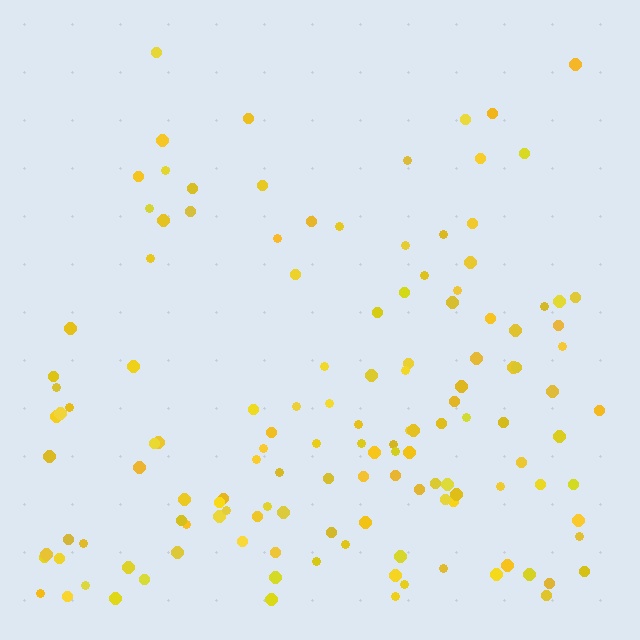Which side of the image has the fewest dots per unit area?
The top.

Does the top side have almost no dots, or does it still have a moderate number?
Still a moderate number, just noticeably fewer than the bottom.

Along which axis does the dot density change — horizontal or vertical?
Vertical.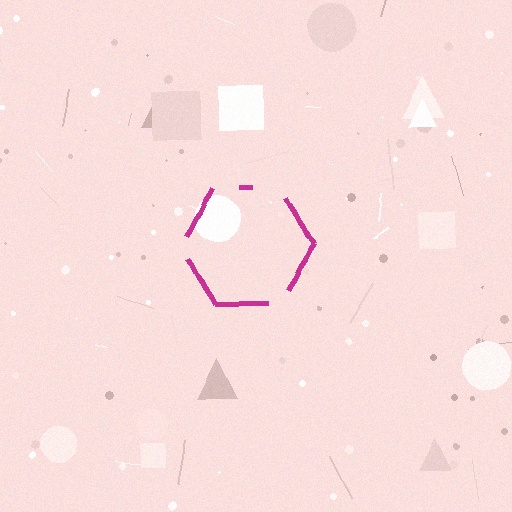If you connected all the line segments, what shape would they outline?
They would outline a hexagon.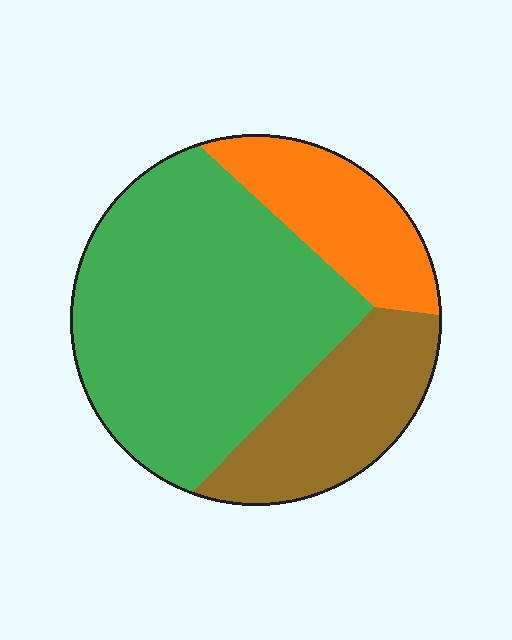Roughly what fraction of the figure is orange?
Orange covers around 20% of the figure.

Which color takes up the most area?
Green, at roughly 60%.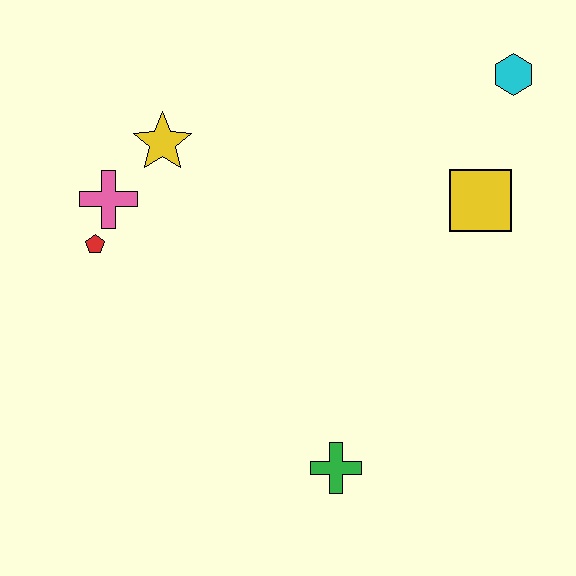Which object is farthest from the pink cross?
The cyan hexagon is farthest from the pink cross.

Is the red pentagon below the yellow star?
Yes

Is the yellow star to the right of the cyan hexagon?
No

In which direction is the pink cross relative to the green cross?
The pink cross is above the green cross.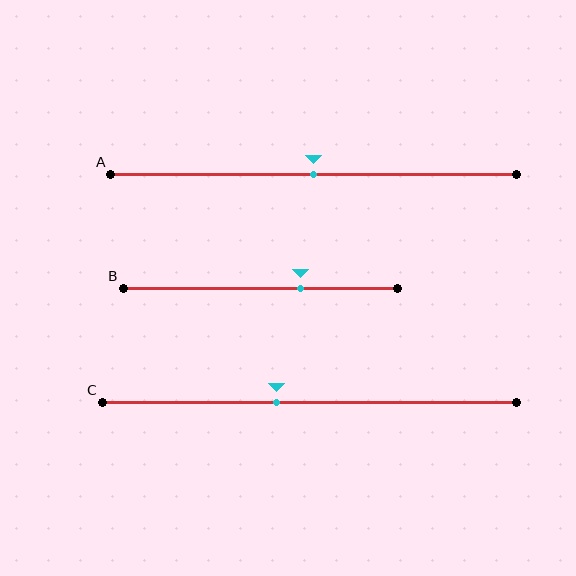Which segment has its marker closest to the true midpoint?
Segment A has its marker closest to the true midpoint.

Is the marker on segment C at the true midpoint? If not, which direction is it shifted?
No, the marker on segment C is shifted to the left by about 8% of the segment length.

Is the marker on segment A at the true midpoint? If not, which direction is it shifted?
Yes, the marker on segment A is at the true midpoint.